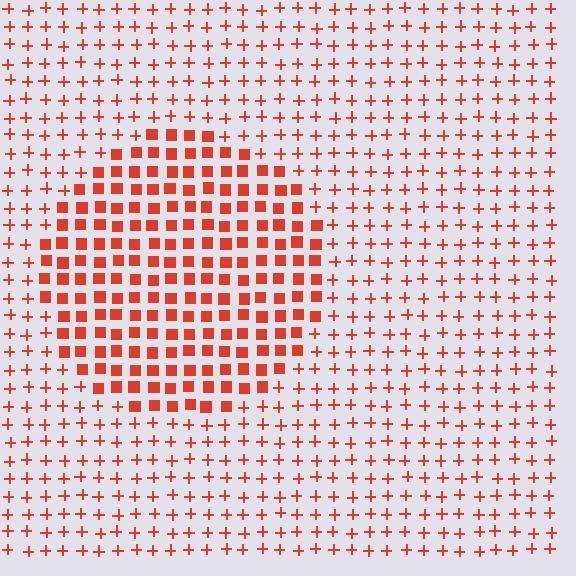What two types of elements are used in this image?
The image uses squares inside the circle region and plus signs outside it.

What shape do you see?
I see a circle.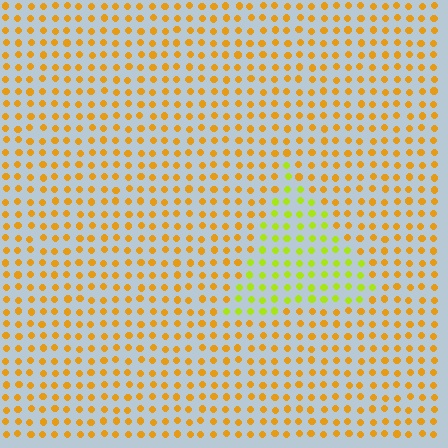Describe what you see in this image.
The image is filled with small orange elements in a uniform arrangement. A triangle-shaped region is visible where the elements are tinted to a slightly different hue, forming a subtle color boundary.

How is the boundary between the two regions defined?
The boundary is defined purely by a slight shift in hue (about 40 degrees). Spacing, size, and orientation are identical on both sides.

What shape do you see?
I see a triangle.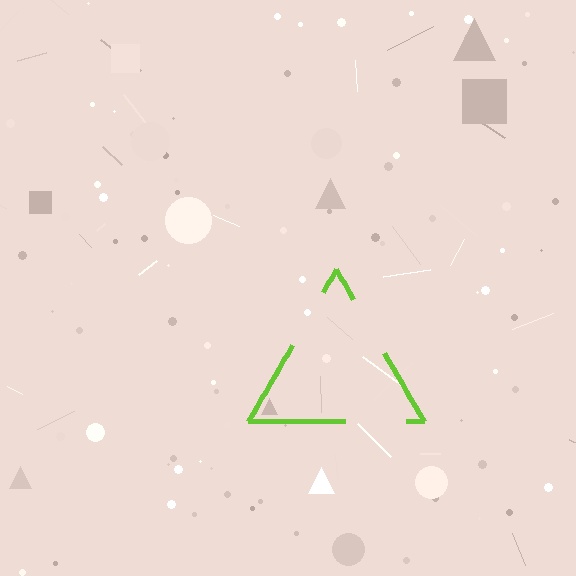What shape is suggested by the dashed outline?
The dashed outline suggests a triangle.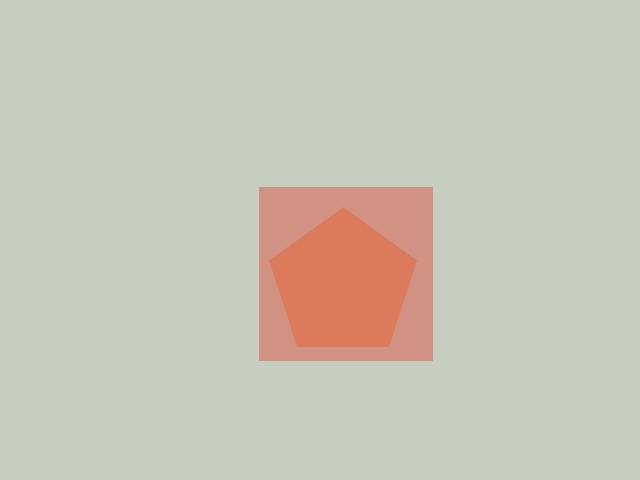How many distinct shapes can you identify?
There are 2 distinct shapes: an orange pentagon, a red square.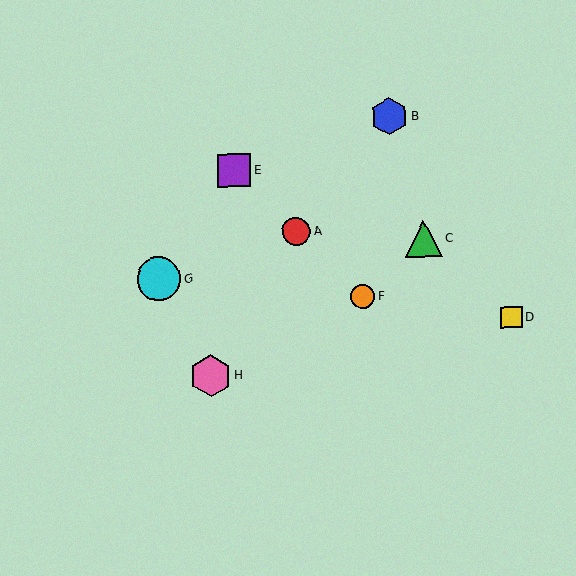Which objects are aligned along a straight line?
Objects A, E, F are aligned along a straight line.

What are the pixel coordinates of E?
Object E is at (234, 170).